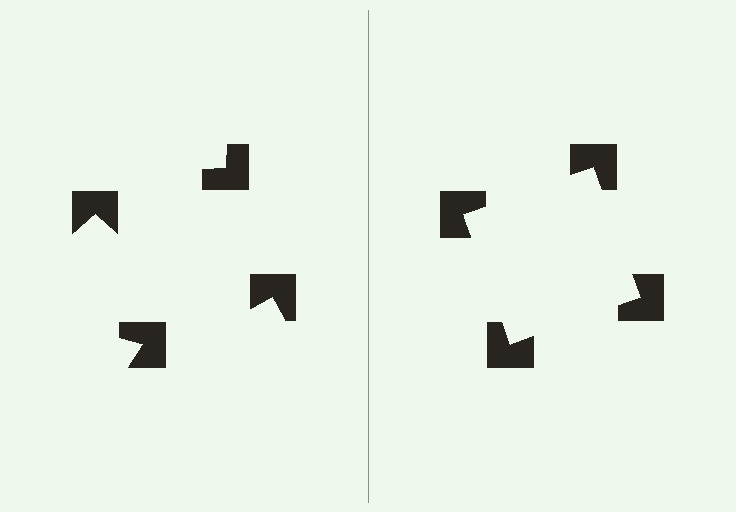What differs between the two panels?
The notched squares are positioned identically on both sides; only the wedge orientations differ. On the right they align to a square; on the left they are misaligned.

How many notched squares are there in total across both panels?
8 — 4 on each side.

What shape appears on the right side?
An illusory square.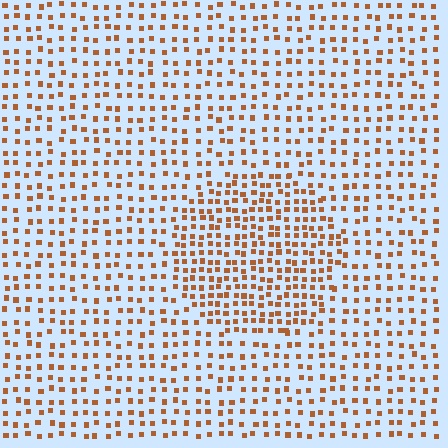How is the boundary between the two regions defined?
The boundary is defined by a change in element density (approximately 1.7x ratio). All elements are the same color, size, and shape.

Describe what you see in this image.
The image contains small brown elements arranged at two different densities. A circle-shaped region is visible where the elements are more densely packed than the surrounding area.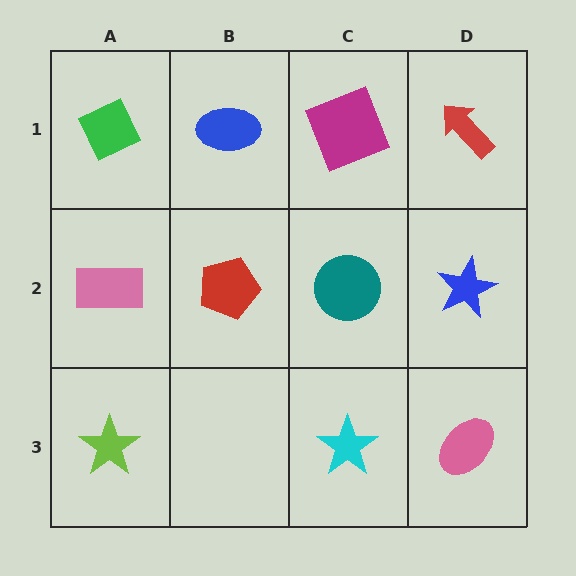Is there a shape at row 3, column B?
No, that cell is empty.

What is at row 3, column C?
A cyan star.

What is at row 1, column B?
A blue ellipse.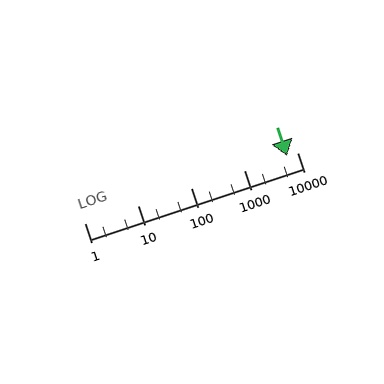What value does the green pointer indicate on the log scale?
The pointer indicates approximately 6600.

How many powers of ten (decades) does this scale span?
The scale spans 4 decades, from 1 to 10000.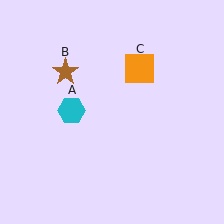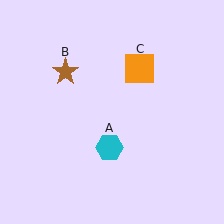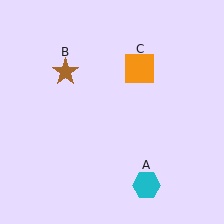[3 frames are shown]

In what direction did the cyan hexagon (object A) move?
The cyan hexagon (object A) moved down and to the right.